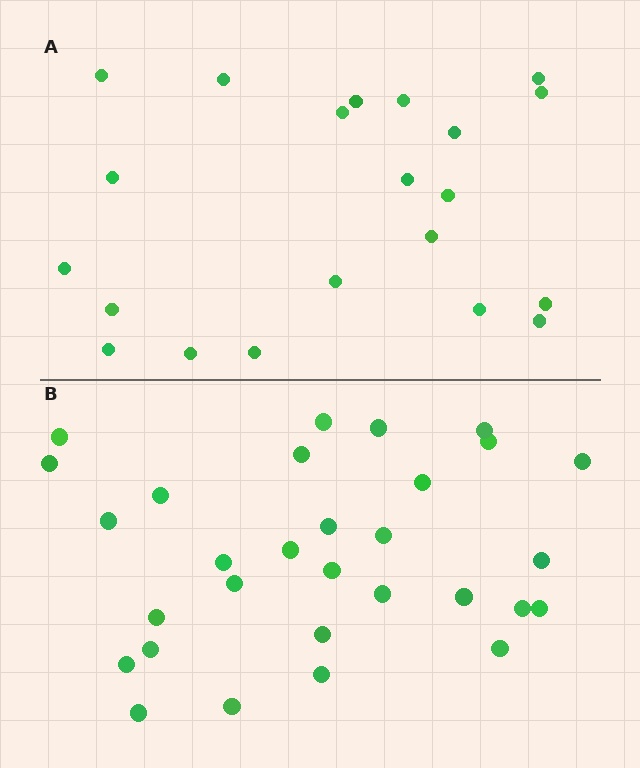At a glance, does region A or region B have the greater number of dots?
Region B (the bottom region) has more dots.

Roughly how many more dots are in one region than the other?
Region B has roughly 8 or so more dots than region A.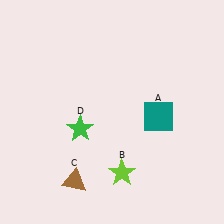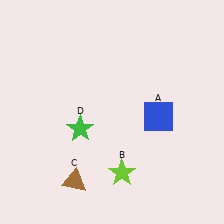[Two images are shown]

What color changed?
The square (A) changed from teal in Image 1 to blue in Image 2.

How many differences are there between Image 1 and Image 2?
There is 1 difference between the two images.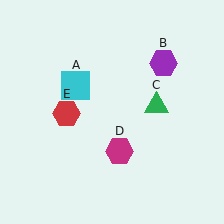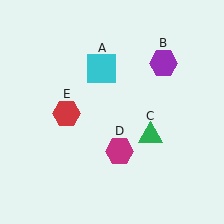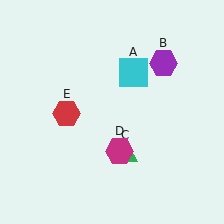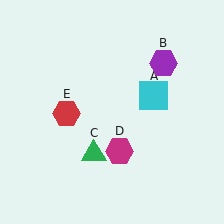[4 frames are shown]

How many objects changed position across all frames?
2 objects changed position: cyan square (object A), green triangle (object C).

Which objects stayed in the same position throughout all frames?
Purple hexagon (object B) and magenta hexagon (object D) and red hexagon (object E) remained stationary.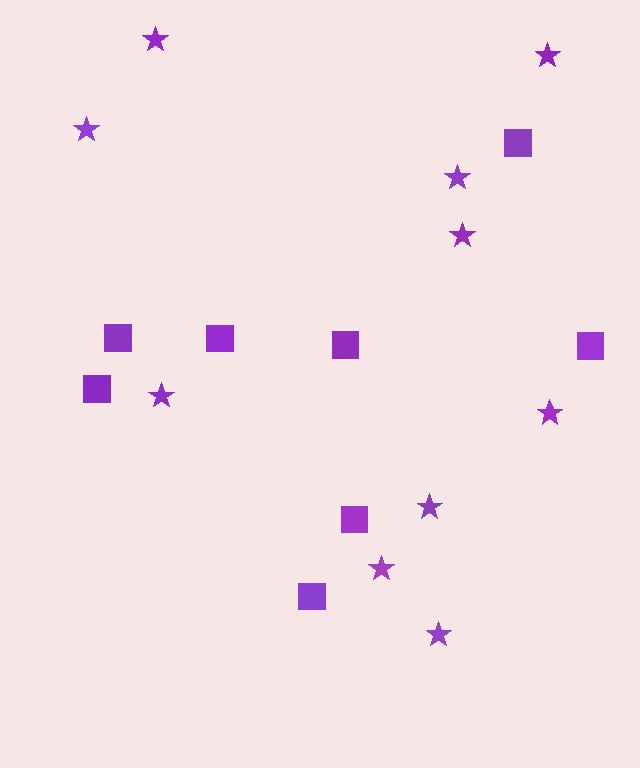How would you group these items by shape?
There are 2 groups: one group of stars (10) and one group of squares (8).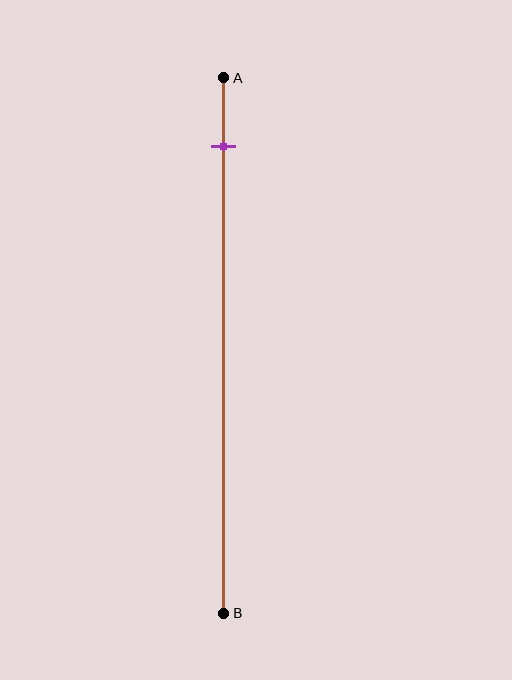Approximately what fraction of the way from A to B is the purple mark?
The purple mark is approximately 15% of the way from A to B.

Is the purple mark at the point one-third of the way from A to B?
No, the mark is at about 15% from A, not at the 33% one-third point.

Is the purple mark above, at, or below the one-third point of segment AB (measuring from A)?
The purple mark is above the one-third point of segment AB.